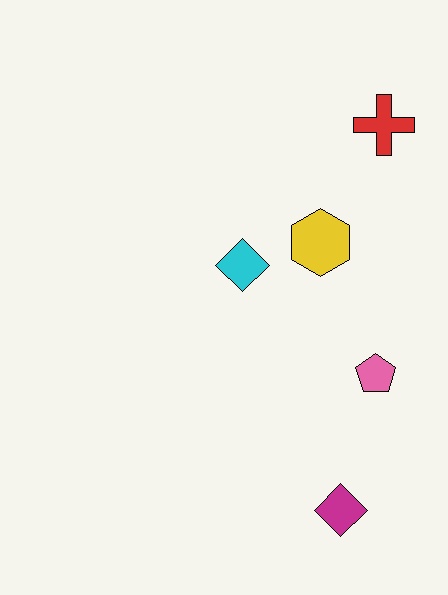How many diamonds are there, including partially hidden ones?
There are 2 diamonds.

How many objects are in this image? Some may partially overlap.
There are 5 objects.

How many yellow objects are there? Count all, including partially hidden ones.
There is 1 yellow object.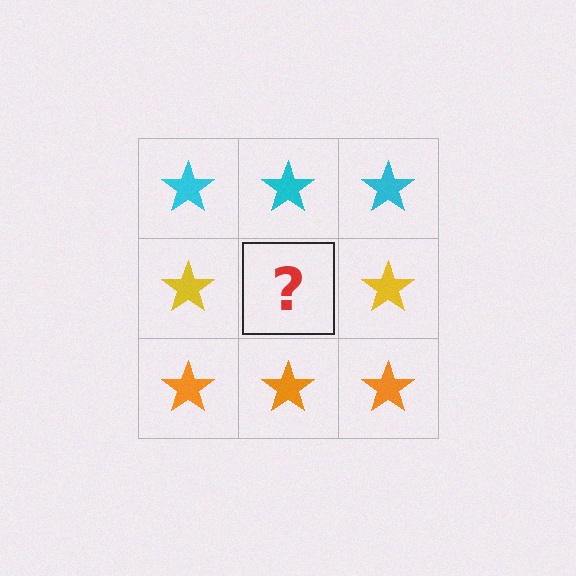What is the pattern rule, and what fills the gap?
The rule is that each row has a consistent color. The gap should be filled with a yellow star.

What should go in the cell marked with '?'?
The missing cell should contain a yellow star.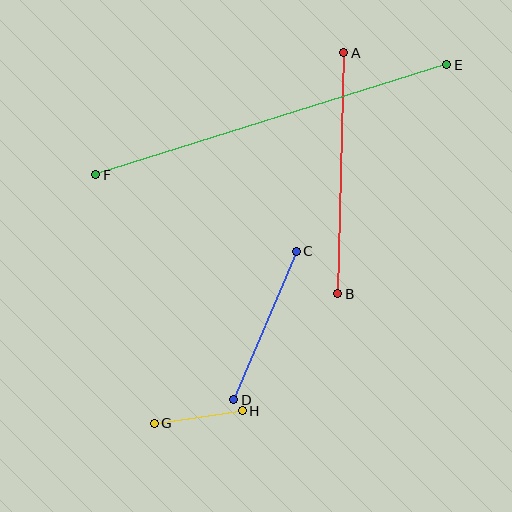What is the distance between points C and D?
The distance is approximately 161 pixels.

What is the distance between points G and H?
The distance is approximately 89 pixels.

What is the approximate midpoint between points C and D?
The midpoint is at approximately (265, 325) pixels.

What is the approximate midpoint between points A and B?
The midpoint is at approximately (341, 173) pixels.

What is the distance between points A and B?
The distance is approximately 241 pixels.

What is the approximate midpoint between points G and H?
The midpoint is at approximately (198, 417) pixels.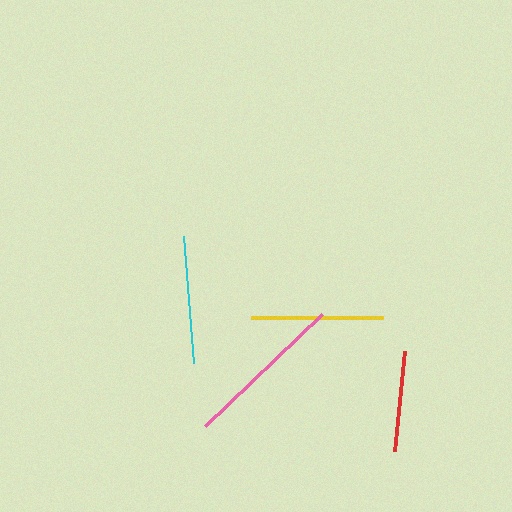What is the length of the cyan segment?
The cyan segment is approximately 127 pixels long.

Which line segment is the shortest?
The red line is the shortest at approximately 100 pixels.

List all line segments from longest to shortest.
From longest to shortest: pink, yellow, cyan, red.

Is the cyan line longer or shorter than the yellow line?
The yellow line is longer than the cyan line.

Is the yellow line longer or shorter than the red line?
The yellow line is longer than the red line.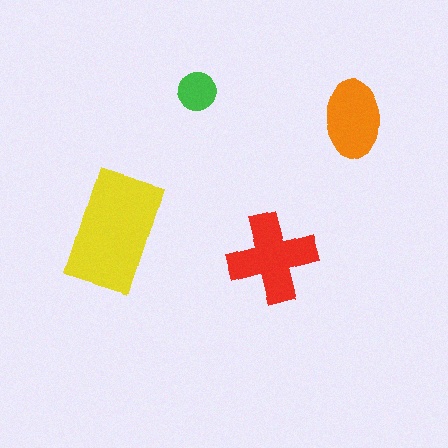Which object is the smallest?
The green circle.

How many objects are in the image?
There are 4 objects in the image.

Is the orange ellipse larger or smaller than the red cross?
Smaller.